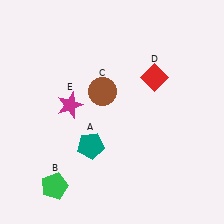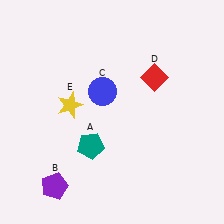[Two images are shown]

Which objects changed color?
B changed from green to purple. C changed from brown to blue. E changed from magenta to yellow.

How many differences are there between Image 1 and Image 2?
There are 3 differences between the two images.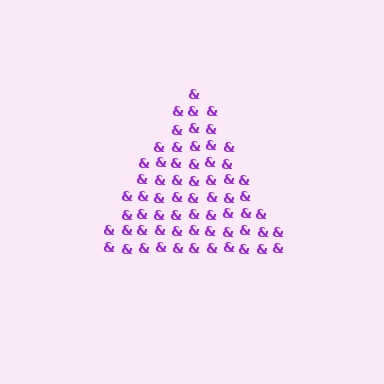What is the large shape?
The large shape is a triangle.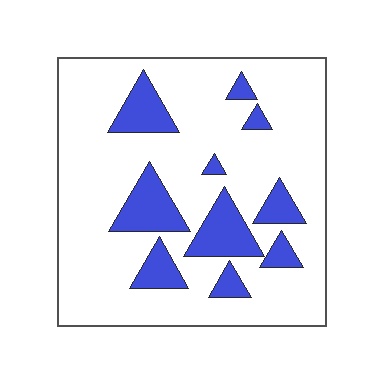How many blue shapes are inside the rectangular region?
10.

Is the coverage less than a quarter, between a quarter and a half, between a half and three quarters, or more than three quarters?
Less than a quarter.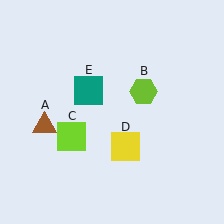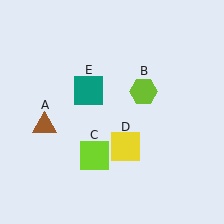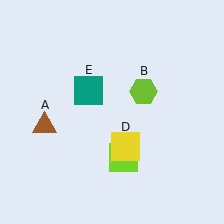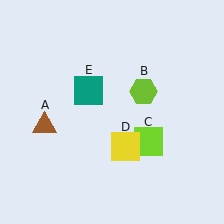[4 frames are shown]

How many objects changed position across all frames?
1 object changed position: lime square (object C).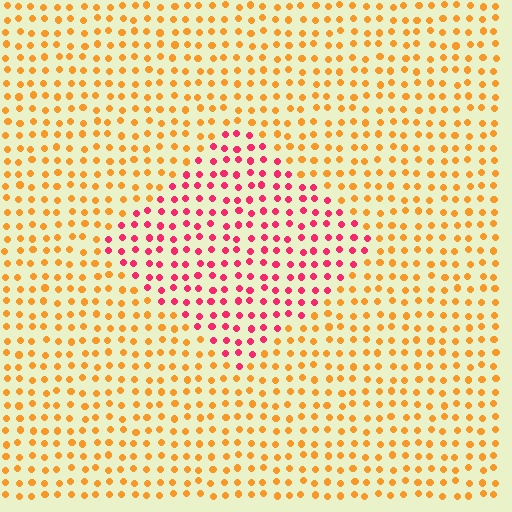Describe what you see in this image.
The image is filled with small orange elements in a uniform arrangement. A diamond-shaped region is visible where the elements are tinted to a slightly different hue, forming a subtle color boundary.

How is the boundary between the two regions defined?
The boundary is defined purely by a slight shift in hue (about 52 degrees). Spacing, size, and orientation are identical on both sides.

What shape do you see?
I see a diamond.